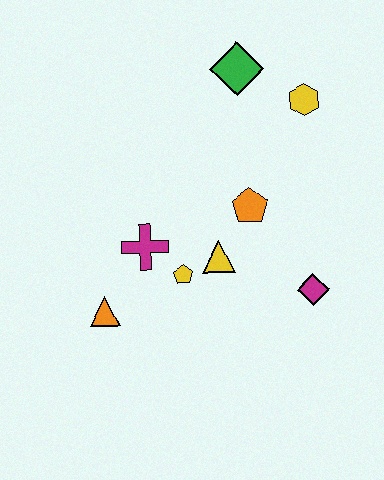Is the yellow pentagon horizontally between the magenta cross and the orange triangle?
No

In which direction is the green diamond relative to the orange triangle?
The green diamond is above the orange triangle.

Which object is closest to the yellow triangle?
The yellow pentagon is closest to the yellow triangle.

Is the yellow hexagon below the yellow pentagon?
No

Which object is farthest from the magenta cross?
The yellow hexagon is farthest from the magenta cross.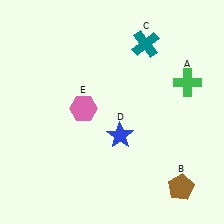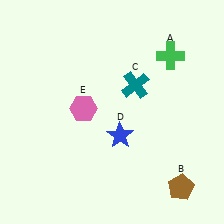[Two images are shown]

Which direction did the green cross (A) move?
The green cross (A) moved up.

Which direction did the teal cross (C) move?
The teal cross (C) moved down.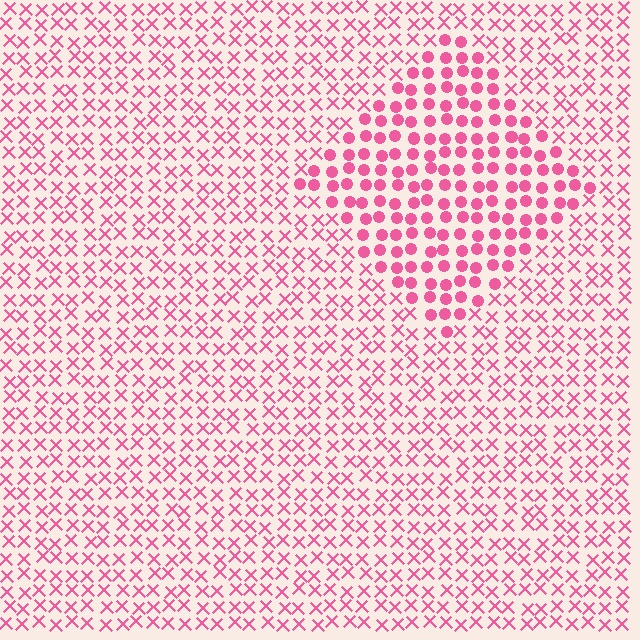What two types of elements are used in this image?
The image uses circles inside the diamond region and X marks outside it.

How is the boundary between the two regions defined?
The boundary is defined by a change in element shape: circles inside vs. X marks outside. All elements share the same color and spacing.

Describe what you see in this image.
The image is filled with small pink elements arranged in a uniform grid. A diamond-shaped region contains circles, while the surrounding area contains X marks. The boundary is defined purely by the change in element shape.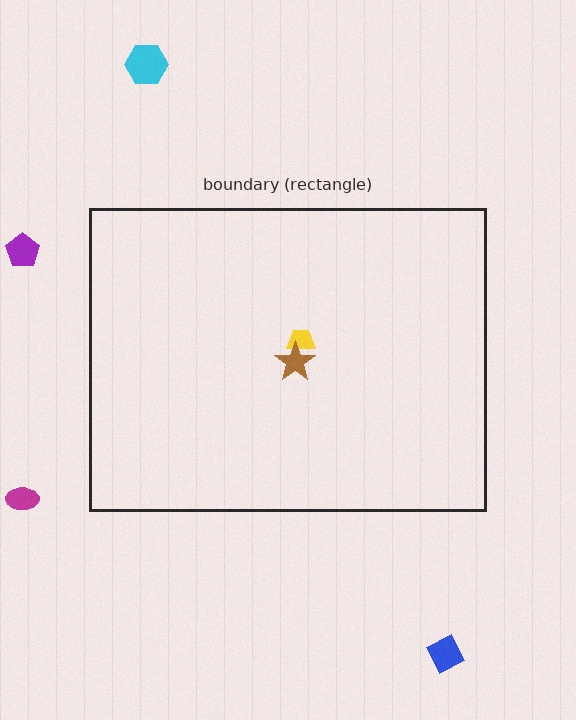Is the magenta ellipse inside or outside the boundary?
Outside.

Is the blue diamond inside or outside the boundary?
Outside.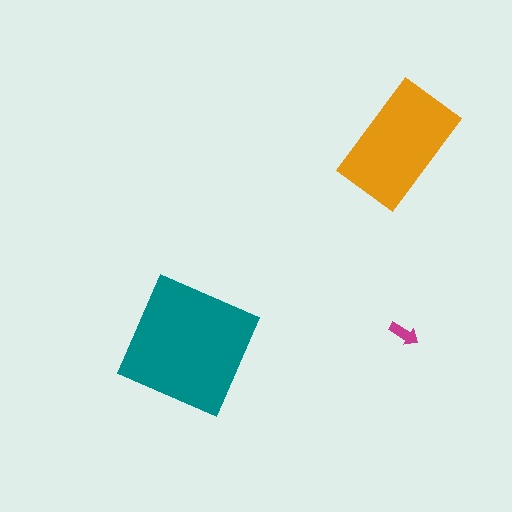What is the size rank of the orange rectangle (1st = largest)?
2nd.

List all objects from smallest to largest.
The magenta arrow, the orange rectangle, the teal square.